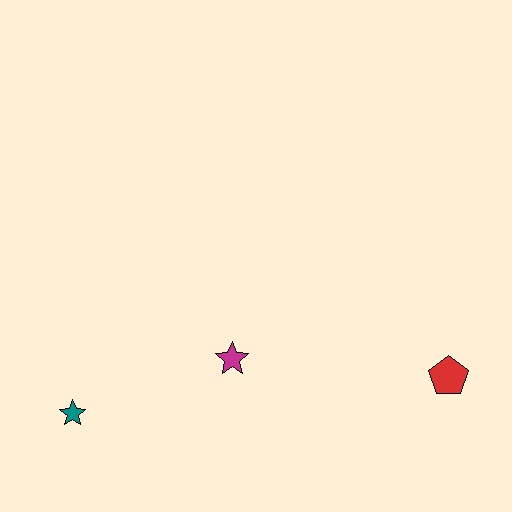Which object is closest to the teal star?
The magenta star is closest to the teal star.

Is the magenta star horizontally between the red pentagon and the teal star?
Yes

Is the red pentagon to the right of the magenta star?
Yes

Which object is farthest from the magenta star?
The red pentagon is farthest from the magenta star.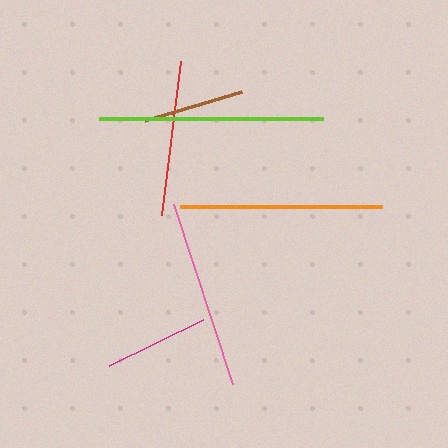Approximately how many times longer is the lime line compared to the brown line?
The lime line is approximately 2.2 times the length of the brown line.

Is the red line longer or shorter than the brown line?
The red line is longer than the brown line.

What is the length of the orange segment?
The orange segment is approximately 202 pixels long.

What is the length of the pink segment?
The pink segment is approximately 189 pixels long.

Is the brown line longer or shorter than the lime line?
The lime line is longer than the brown line.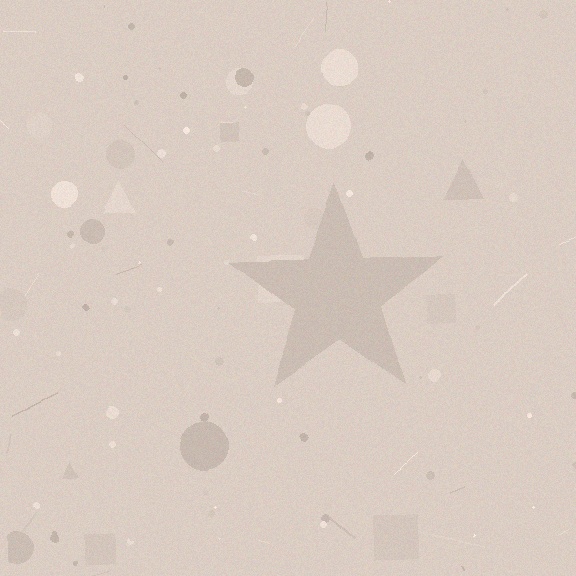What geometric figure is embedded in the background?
A star is embedded in the background.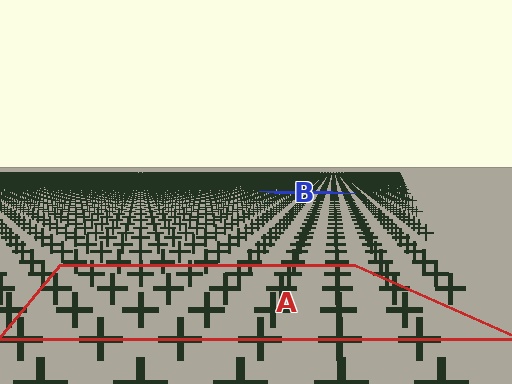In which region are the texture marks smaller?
The texture marks are smaller in region B, because it is farther away.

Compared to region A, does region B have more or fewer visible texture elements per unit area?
Region B has more texture elements per unit area — they are packed more densely because it is farther away.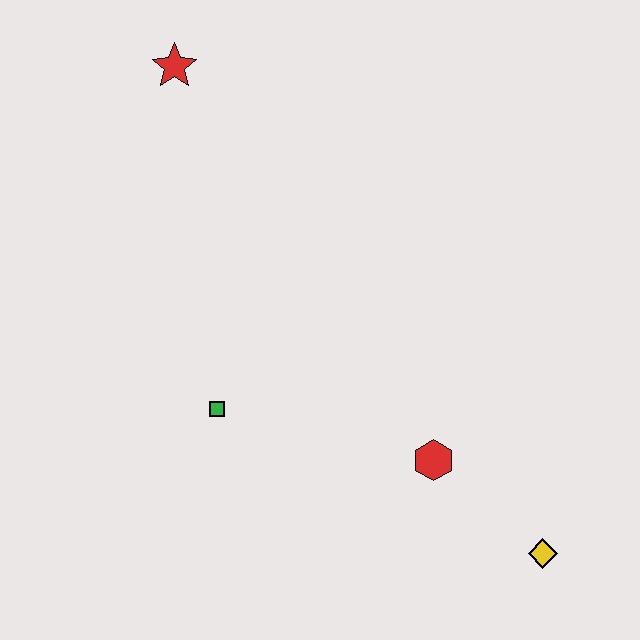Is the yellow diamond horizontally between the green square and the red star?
No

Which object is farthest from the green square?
The yellow diamond is farthest from the green square.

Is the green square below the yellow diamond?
No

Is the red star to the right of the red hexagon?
No